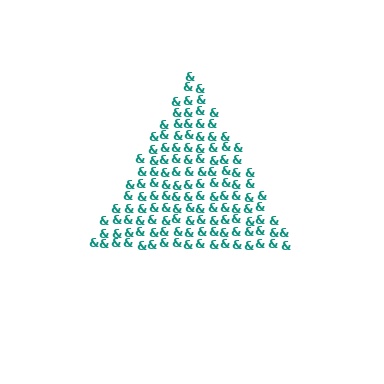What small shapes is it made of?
It is made of small ampersands.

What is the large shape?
The large shape is a triangle.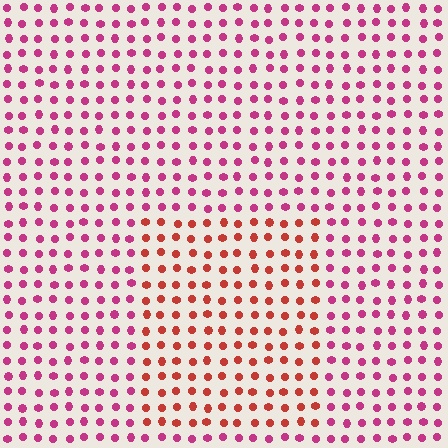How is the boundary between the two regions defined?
The boundary is defined purely by a slight shift in hue (about 37 degrees). Spacing, size, and orientation are identical on both sides.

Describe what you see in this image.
The image is filled with small magenta elements in a uniform arrangement. A rectangle-shaped region is visible where the elements are tinted to a slightly different hue, forming a subtle color boundary.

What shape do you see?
I see a rectangle.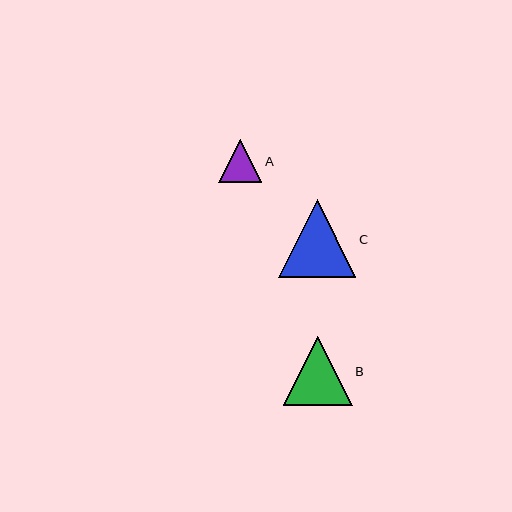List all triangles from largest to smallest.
From largest to smallest: C, B, A.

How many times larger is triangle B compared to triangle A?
Triangle B is approximately 1.6 times the size of triangle A.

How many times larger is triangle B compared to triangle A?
Triangle B is approximately 1.6 times the size of triangle A.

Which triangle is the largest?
Triangle C is the largest with a size of approximately 77 pixels.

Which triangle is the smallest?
Triangle A is the smallest with a size of approximately 43 pixels.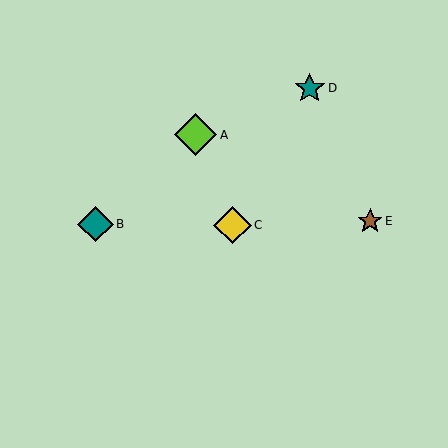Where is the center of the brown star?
The center of the brown star is at (370, 221).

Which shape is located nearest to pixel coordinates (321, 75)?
The teal star (labeled D) at (310, 88) is nearest to that location.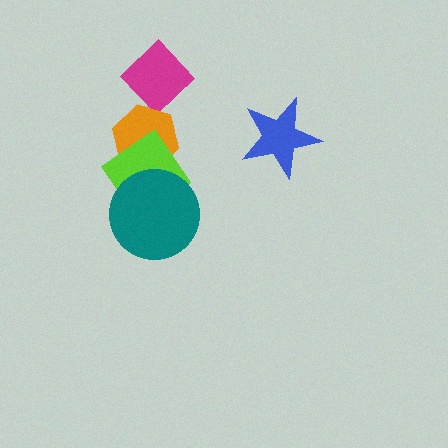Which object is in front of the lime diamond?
The teal circle is in front of the lime diamond.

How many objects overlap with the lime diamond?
2 objects overlap with the lime diamond.